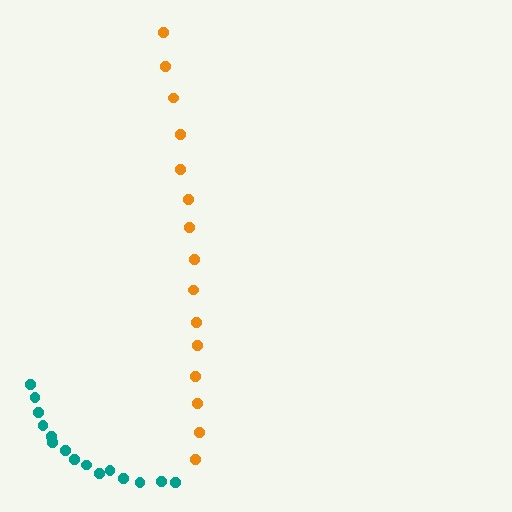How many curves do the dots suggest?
There are 2 distinct paths.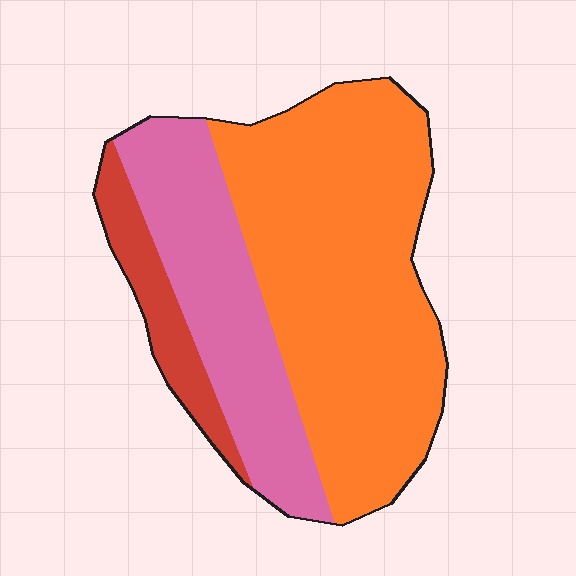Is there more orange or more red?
Orange.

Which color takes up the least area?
Red, at roughly 10%.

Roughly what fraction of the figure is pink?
Pink takes up between a sixth and a third of the figure.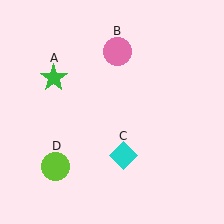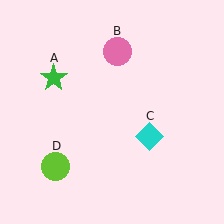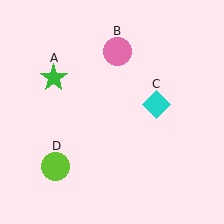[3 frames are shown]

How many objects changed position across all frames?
1 object changed position: cyan diamond (object C).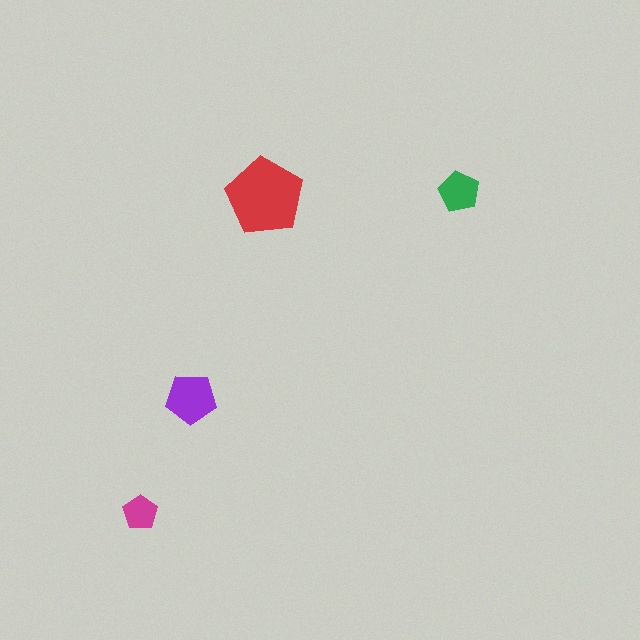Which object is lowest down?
The magenta pentagon is bottommost.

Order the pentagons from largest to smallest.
the red one, the purple one, the green one, the magenta one.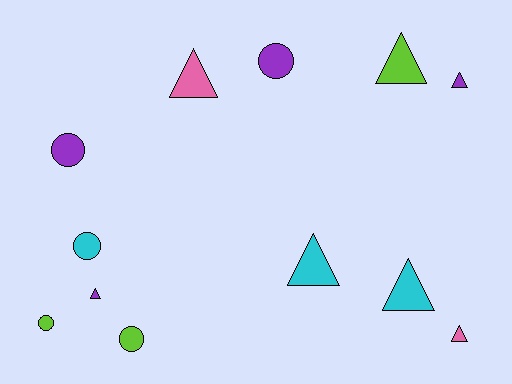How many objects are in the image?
There are 12 objects.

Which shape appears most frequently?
Triangle, with 7 objects.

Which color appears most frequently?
Purple, with 4 objects.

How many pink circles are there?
There are no pink circles.